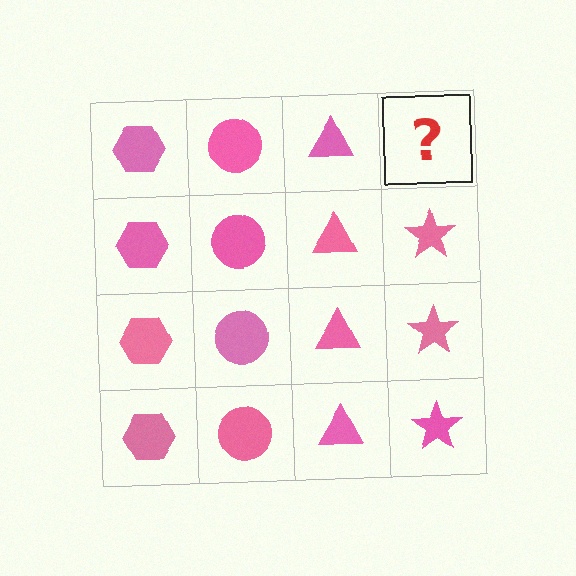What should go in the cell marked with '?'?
The missing cell should contain a pink star.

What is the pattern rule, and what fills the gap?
The rule is that each column has a consistent shape. The gap should be filled with a pink star.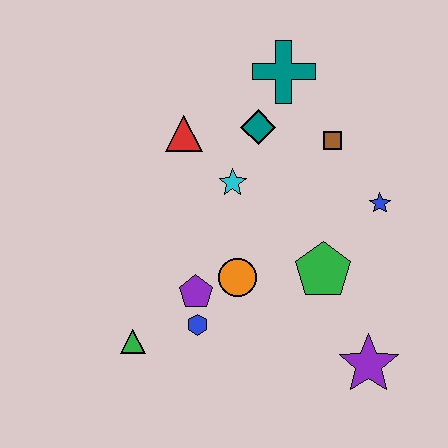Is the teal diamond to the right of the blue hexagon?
Yes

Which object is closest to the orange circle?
The purple pentagon is closest to the orange circle.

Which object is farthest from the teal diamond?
The purple star is farthest from the teal diamond.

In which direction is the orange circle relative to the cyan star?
The orange circle is below the cyan star.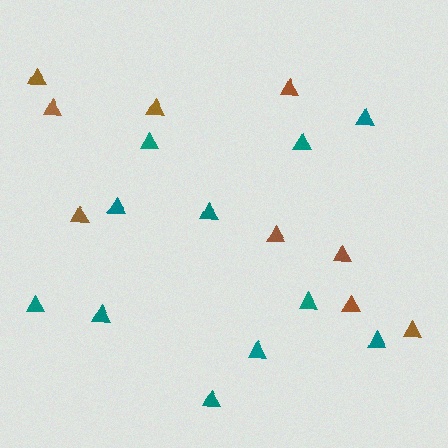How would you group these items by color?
There are 2 groups: one group of teal triangles (11) and one group of brown triangles (9).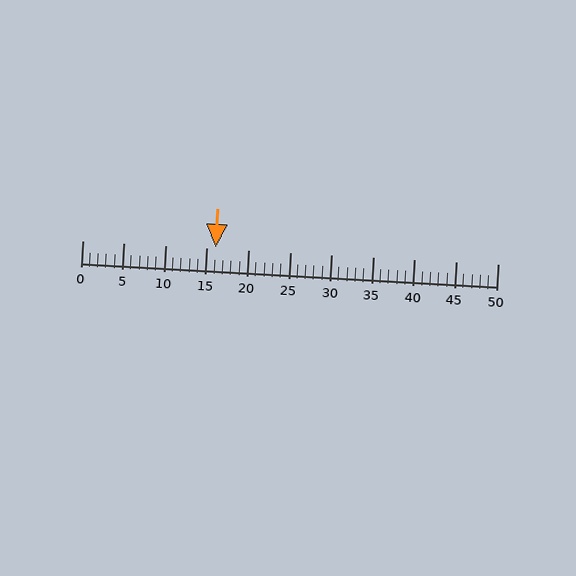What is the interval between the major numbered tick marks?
The major tick marks are spaced 5 units apart.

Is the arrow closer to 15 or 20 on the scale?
The arrow is closer to 15.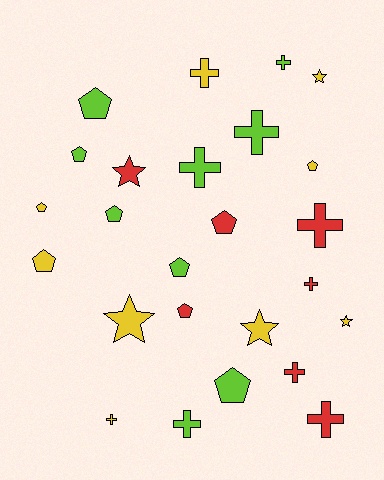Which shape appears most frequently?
Cross, with 10 objects.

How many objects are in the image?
There are 25 objects.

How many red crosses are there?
There are 4 red crosses.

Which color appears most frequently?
Yellow, with 9 objects.